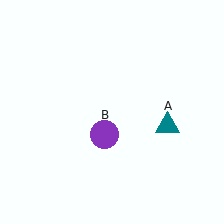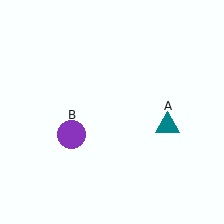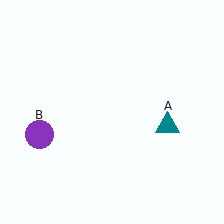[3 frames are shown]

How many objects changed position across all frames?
1 object changed position: purple circle (object B).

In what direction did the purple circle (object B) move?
The purple circle (object B) moved left.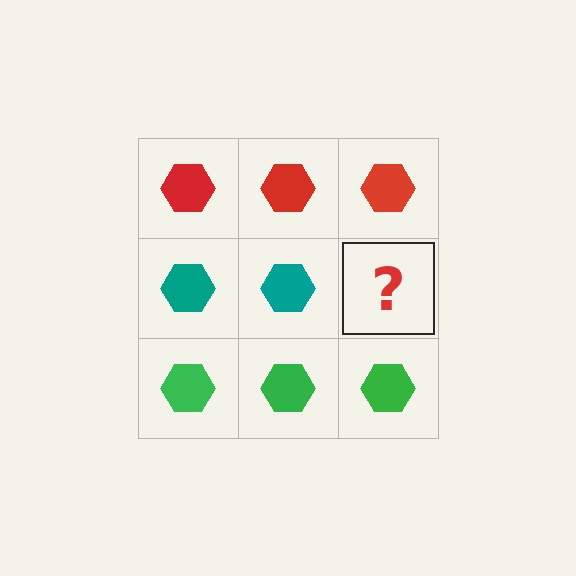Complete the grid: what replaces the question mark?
The question mark should be replaced with a teal hexagon.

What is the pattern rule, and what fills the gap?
The rule is that each row has a consistent color. The gap should be filled with a teal hexagon.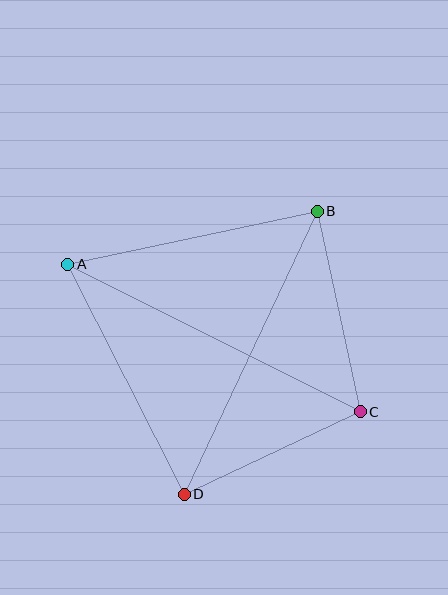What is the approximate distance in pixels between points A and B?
The distance between A and B is approximately 255 pixels.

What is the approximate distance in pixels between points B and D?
The distance between B and D is approximately 313 pixels.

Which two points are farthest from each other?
Points A and C are farthest from each other.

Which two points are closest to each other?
Points C and D are closest to each other.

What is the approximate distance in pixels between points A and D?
The distance between A and D is approximately 258 pixels.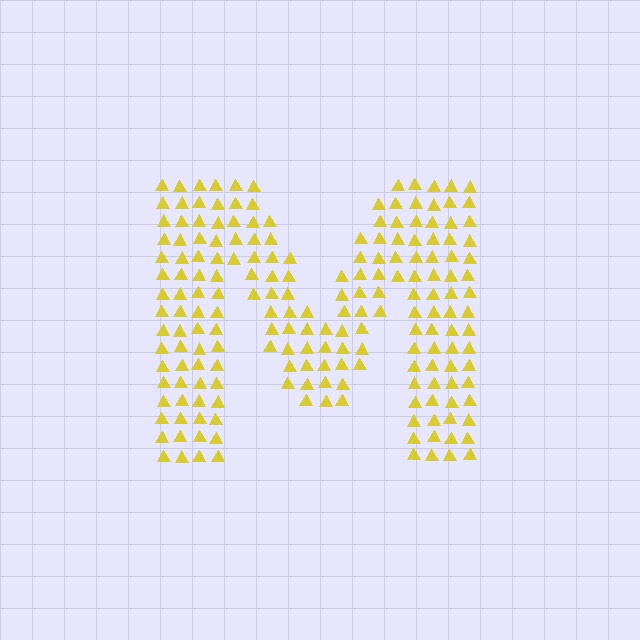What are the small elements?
The small elements are triangles.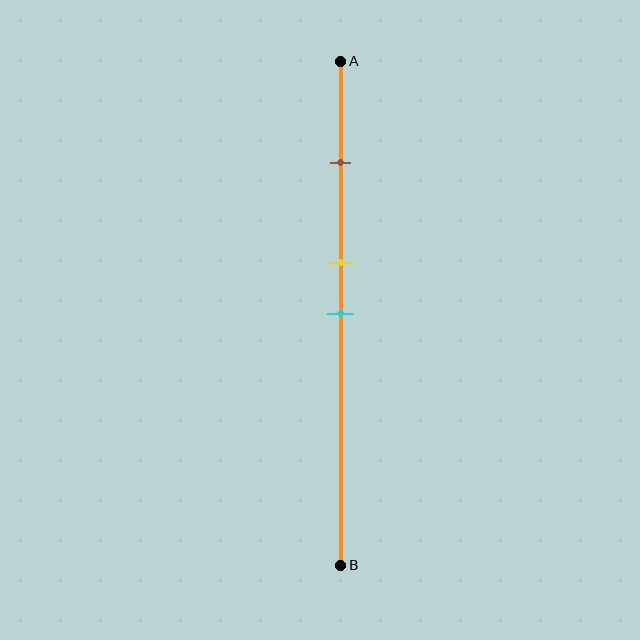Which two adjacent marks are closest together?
The yellow and cyan marks are the closest adjacent pair.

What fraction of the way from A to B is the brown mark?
The brown mark is approximately 20% (0.2) of the way from A to B.